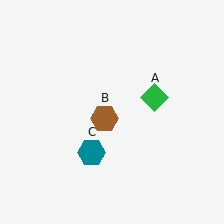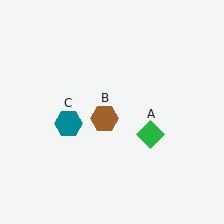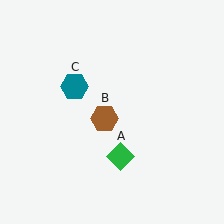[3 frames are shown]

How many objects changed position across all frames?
2 objects changed position: green diamond (object A), teal hexagon (object C).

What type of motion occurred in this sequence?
The green diamond (object A), teal hexagon (object C) rotated clockwise around the center of the scene.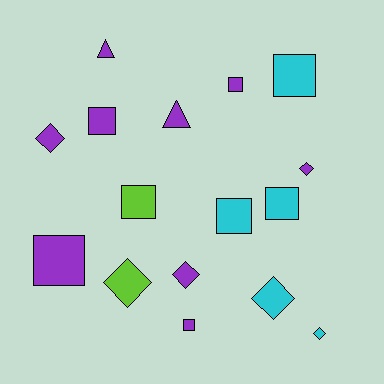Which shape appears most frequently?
Square, with 8 objects.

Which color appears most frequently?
Purple, with 9 objects.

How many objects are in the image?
There are 16 objects.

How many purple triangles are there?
There are 2 purple triangles.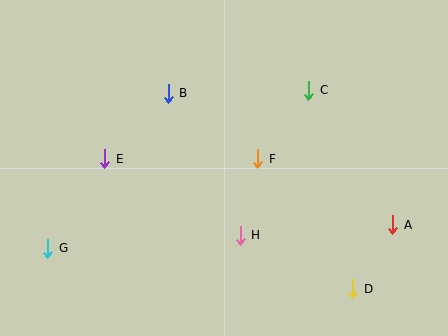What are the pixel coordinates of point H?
Point H is at (240, 235).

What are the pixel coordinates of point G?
Point G is at (48, 248).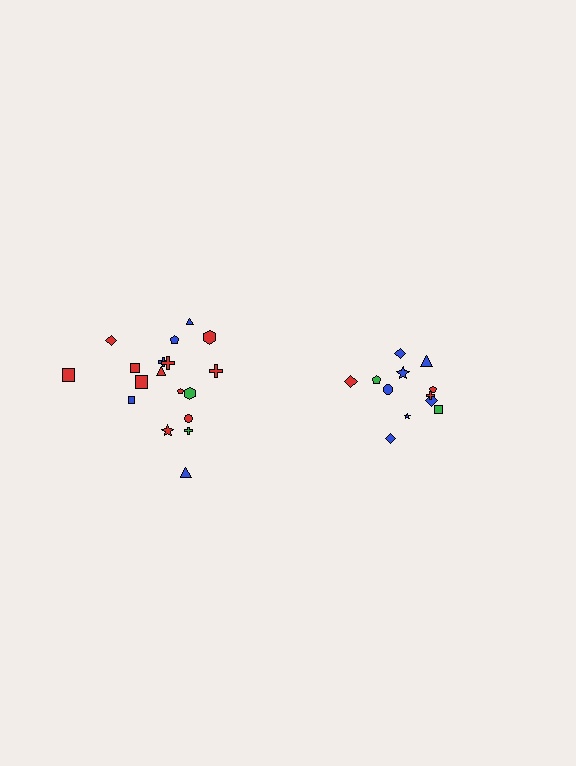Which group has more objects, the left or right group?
The left group.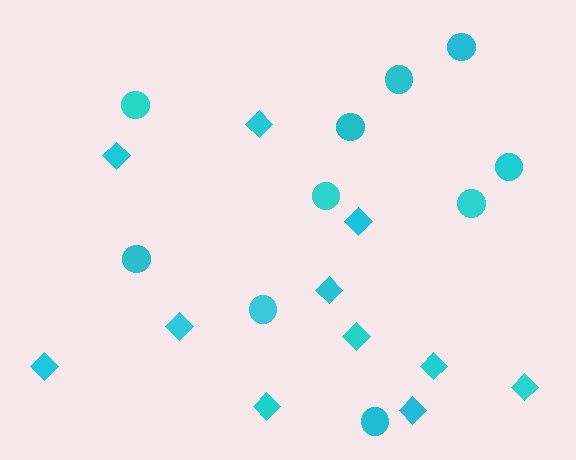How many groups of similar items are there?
There are 2 groups: one group of diamonds (11) and one group of circles (10).